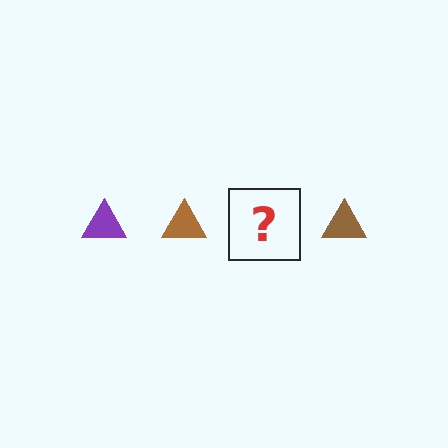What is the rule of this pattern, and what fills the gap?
The rule is that the pattern cycles through purple, brown triangles. The gap should be filled with a purple triangle.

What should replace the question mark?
The question mark should be replaced with a purple triangle.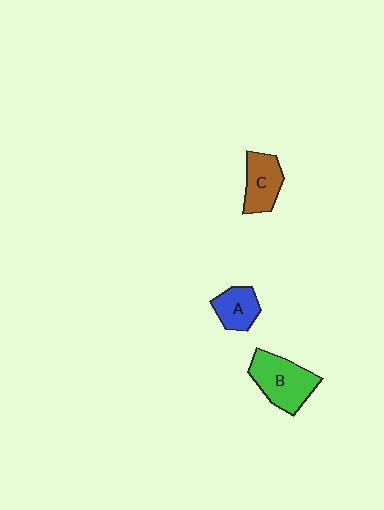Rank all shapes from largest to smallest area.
From largest to smallest: B (green), C (brown), A (blue).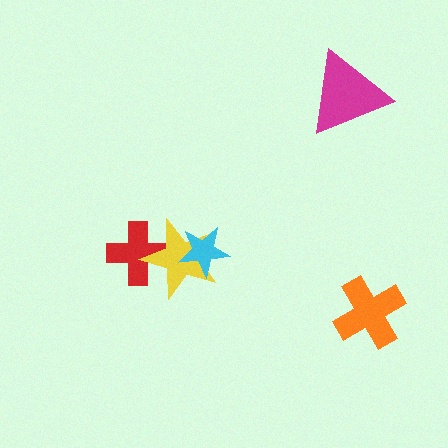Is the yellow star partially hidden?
Yes, it is partially covered by another shape.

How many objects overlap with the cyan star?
1 object overlaps with the cyan star.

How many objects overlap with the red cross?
1 object overlaps with the red cross.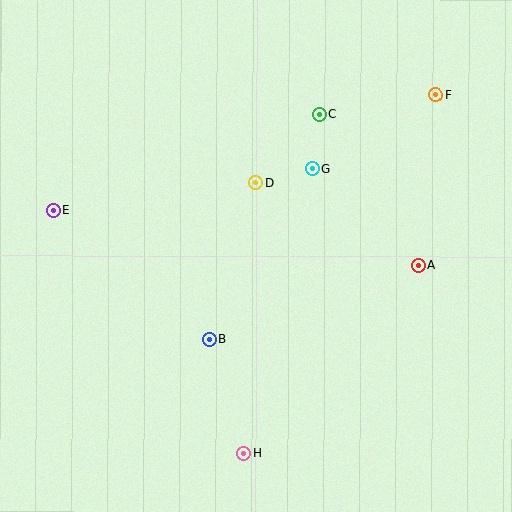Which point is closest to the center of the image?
Point D at (256, 183) is closest to the center.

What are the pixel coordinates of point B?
Point B is at (209, 339).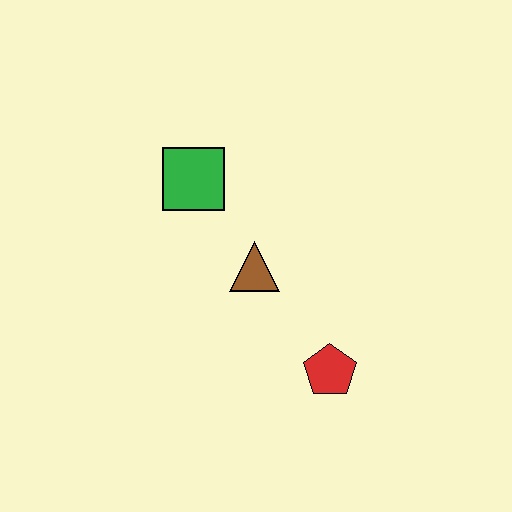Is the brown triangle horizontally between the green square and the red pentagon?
Yes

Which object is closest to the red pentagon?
The brown triangle is closest to the red pentagon.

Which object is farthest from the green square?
The red pentagon is farthest from the green square.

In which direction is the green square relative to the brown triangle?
The green square is above the brown triangle.